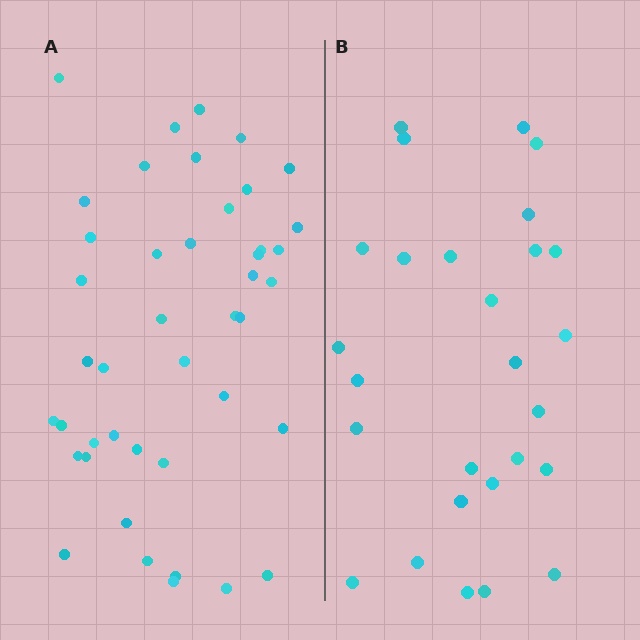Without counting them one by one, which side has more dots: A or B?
Region A (the left region) has more dots.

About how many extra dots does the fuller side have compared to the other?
Region A has approximately 15 more dots than region B.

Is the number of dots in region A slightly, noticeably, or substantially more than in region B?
Region A has substantially more. The ratio is roughly 1.6 to 1.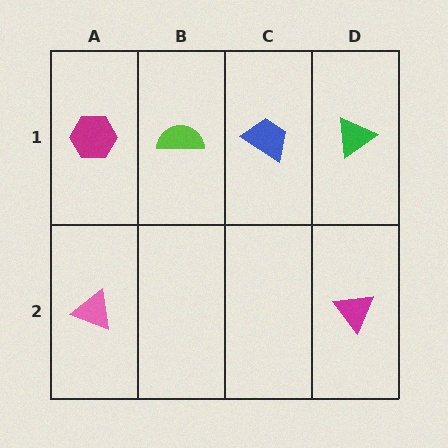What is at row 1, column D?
A green triangle.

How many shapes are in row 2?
2 shapes.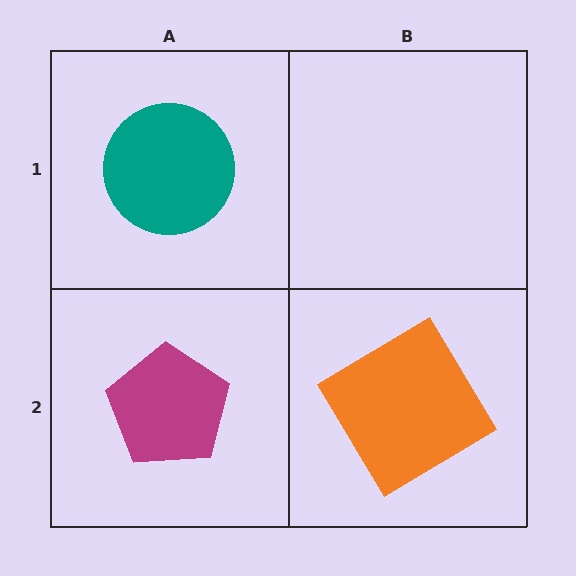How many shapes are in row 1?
1 shape.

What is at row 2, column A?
A magenta pentagon.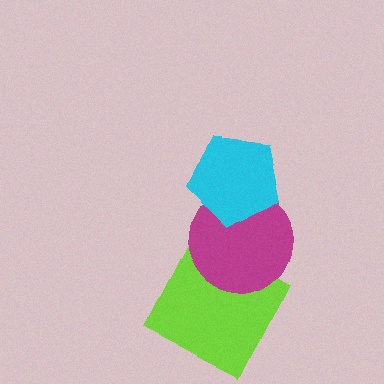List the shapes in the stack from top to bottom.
From top to bottom: the cyan pentagon, the magenta circle, the lime square.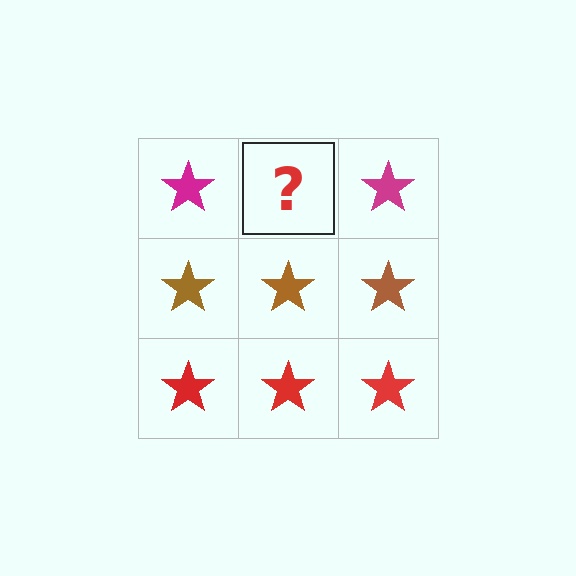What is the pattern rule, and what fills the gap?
The rule is that each row has a consistent color. The gap should be filled with a magenta star.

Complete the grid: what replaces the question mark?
The question mark should be replaced with a magenta star.